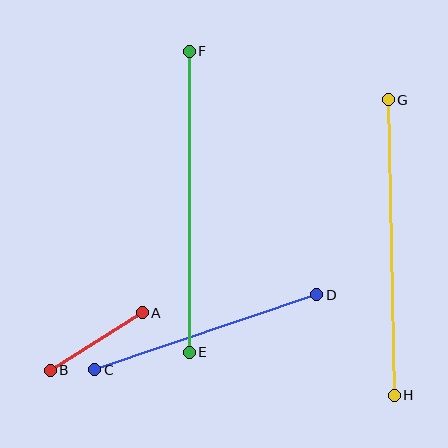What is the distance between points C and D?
The distance is approximately 234 pixels.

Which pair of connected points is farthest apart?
Points E and F are farthest apart.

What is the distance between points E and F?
The distance is approximately 301 pixels.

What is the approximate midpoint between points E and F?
The midpoint is at approximately (189, 202) pixels.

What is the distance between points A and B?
The distance is approximately 108 pixels.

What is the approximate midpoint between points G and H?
The midpoint is at approximately (391, 248) pixels.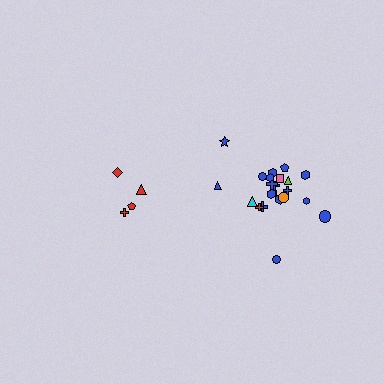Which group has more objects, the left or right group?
The right group.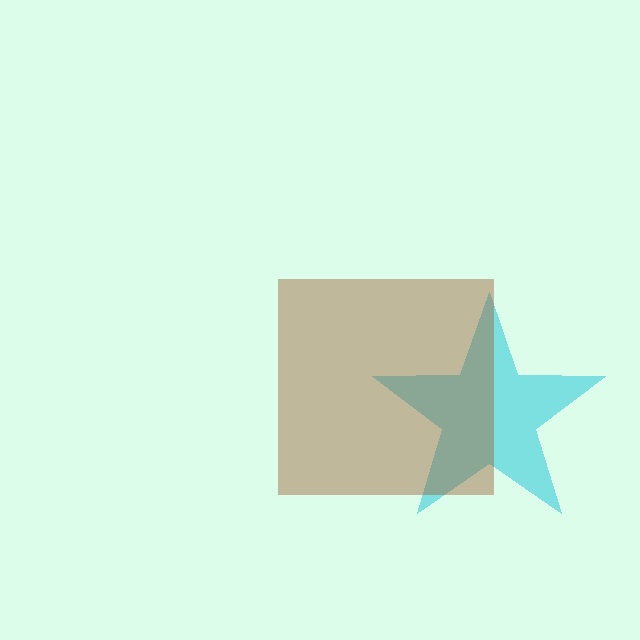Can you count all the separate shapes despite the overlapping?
Yes, there are 2 separate shapes.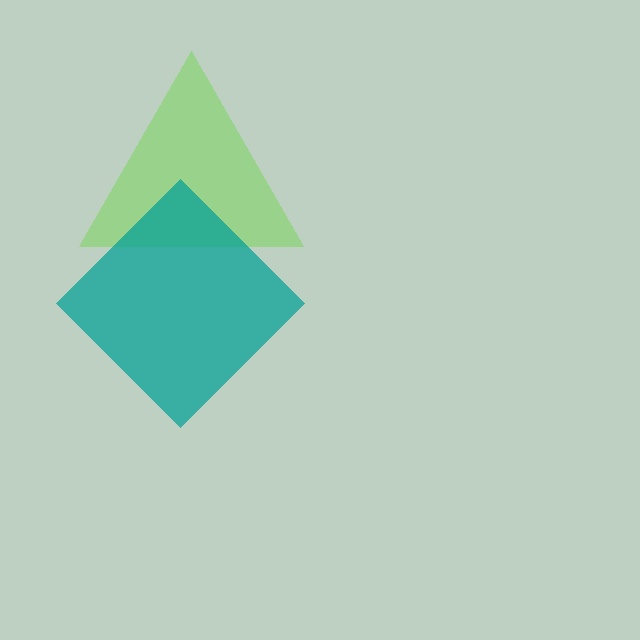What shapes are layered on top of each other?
The layered shapes are: a lime triangle, a teal diamond.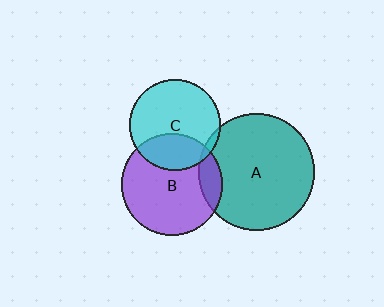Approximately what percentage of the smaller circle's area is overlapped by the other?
Approximately 5%.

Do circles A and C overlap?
Yes.